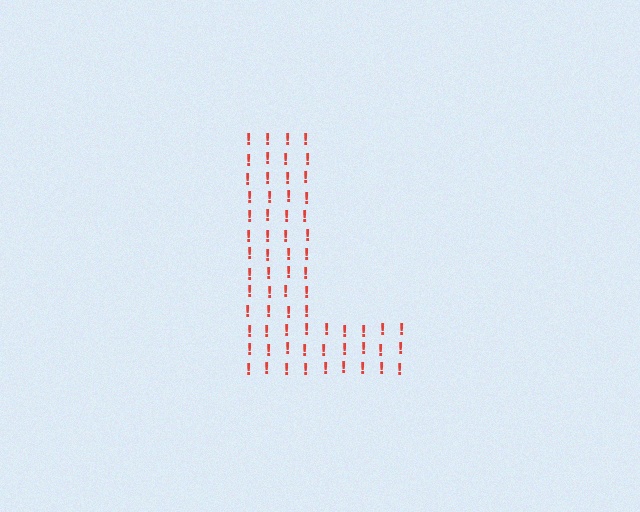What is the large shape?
The large shape is the letter L.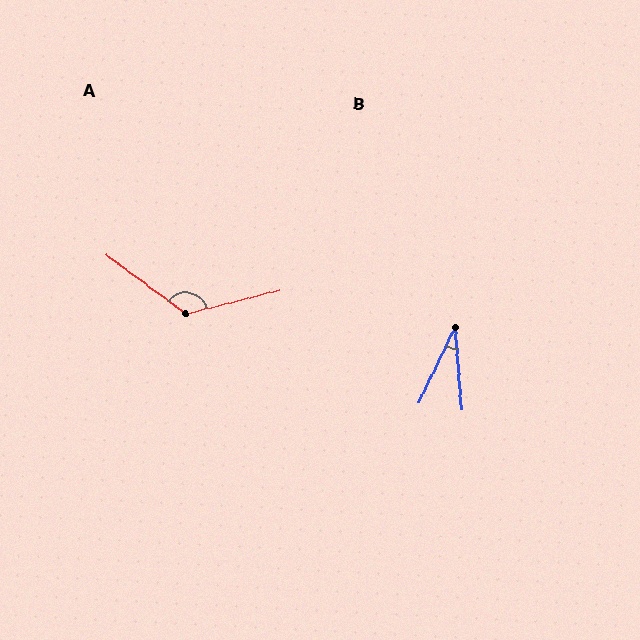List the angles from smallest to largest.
B (30°), A (129°).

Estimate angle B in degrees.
Approximately 30 degrees.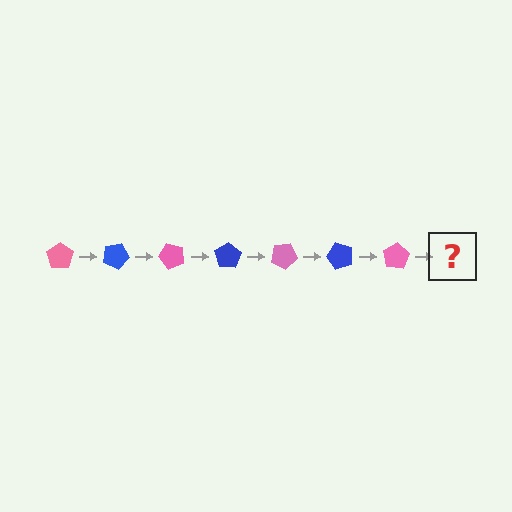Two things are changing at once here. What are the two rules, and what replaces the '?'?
The two rules are that it rotates 25 degrees each step and the color cycles through pink and blue. The '?' should be a blue pentagon, rotated 175 degrees from the start.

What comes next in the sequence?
The next element should be a blue pentagon, rotated 175 degrees from the start.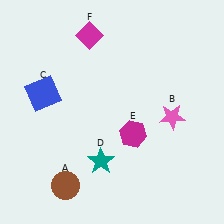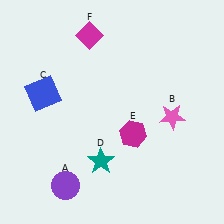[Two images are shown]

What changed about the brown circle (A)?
In Image 1, A is brown. In Image 2, it changed to purple.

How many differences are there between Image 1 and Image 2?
There is 1 difference between the two images.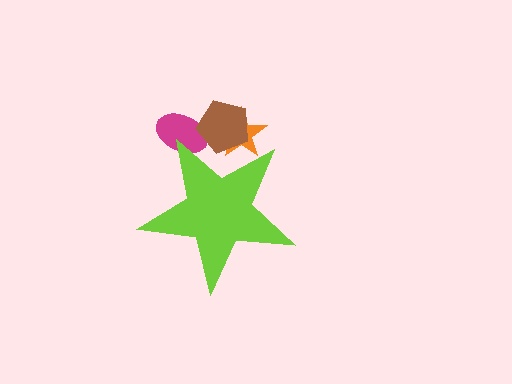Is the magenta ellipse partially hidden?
Yes, the magenta ellipse is partially hidden behind the lime star.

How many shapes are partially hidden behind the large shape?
3 shapes are partially hidden.